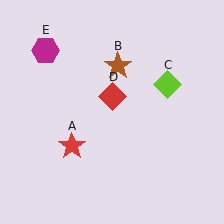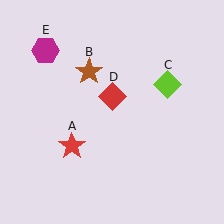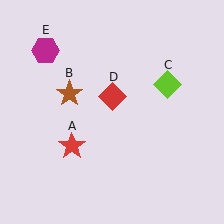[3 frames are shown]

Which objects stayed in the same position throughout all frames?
Red star (object A) and lime diamond (object C) and red diamond (object D) and magenta hexagon (object E) remained stationary.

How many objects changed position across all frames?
1 object changed position: brown star (object B).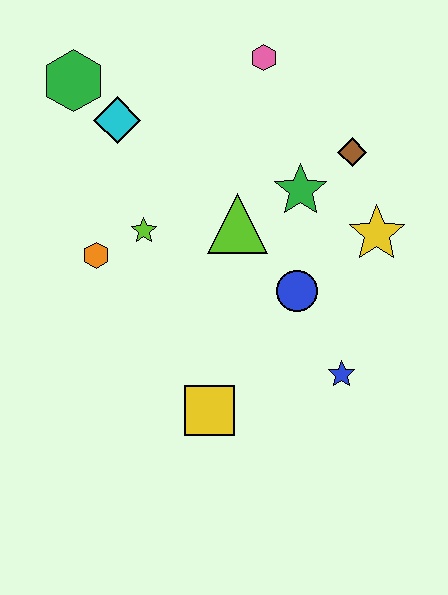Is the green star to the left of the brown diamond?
Yes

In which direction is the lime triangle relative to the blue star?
The lime triangle is above the blue star.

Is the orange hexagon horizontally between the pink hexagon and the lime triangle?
No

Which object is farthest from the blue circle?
The green hexagon is farthest from the blue circle.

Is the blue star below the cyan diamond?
Yes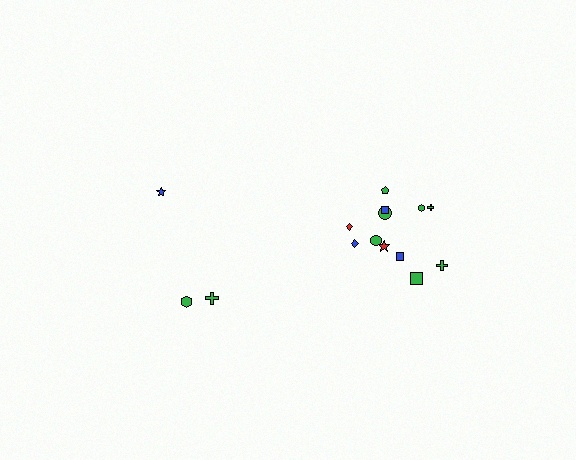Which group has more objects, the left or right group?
The right group.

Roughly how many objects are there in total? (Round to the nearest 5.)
Roughly 15 objects in total.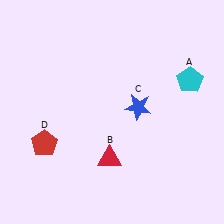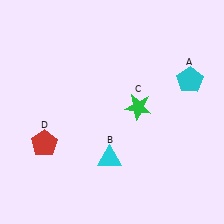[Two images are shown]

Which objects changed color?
B changed from red to cyan. C changed from blue to green.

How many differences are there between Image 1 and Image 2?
There are 2 differences between the two images.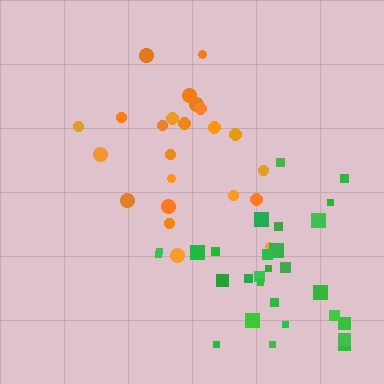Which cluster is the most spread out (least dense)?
Orange.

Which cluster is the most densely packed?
Green.